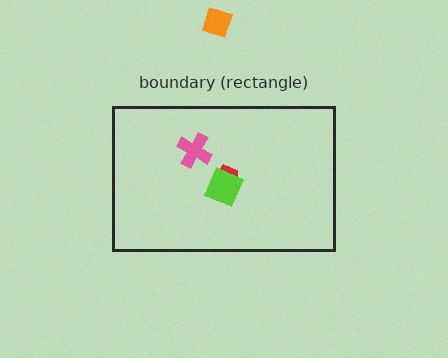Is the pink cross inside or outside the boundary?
Inside.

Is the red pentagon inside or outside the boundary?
Inside.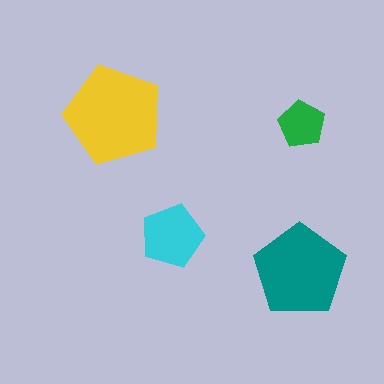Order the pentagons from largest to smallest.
the yellow one, the teal one, the cyan one, the green one.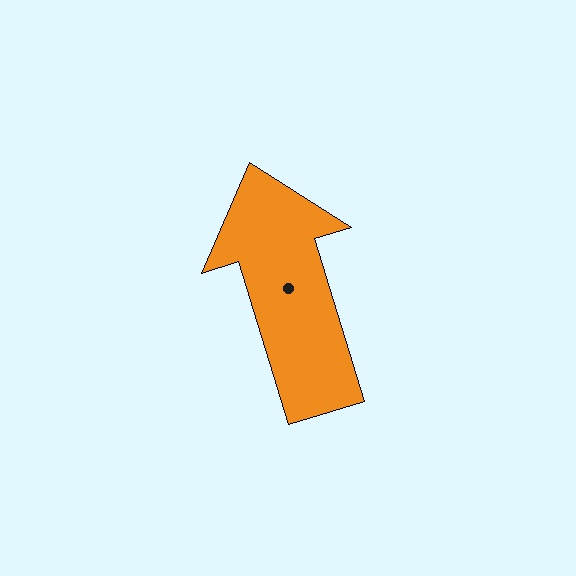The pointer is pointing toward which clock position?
Roughly 11 o'clock.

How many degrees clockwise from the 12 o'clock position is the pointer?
Approximately 343 degrees.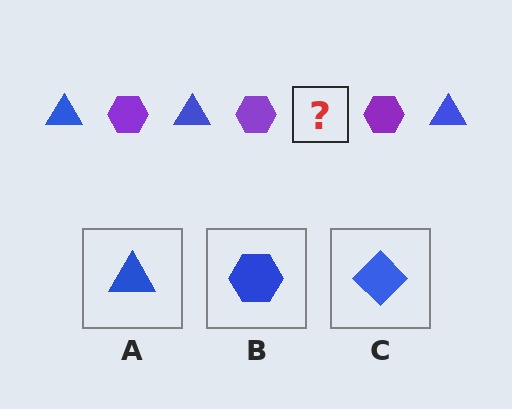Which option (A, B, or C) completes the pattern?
A.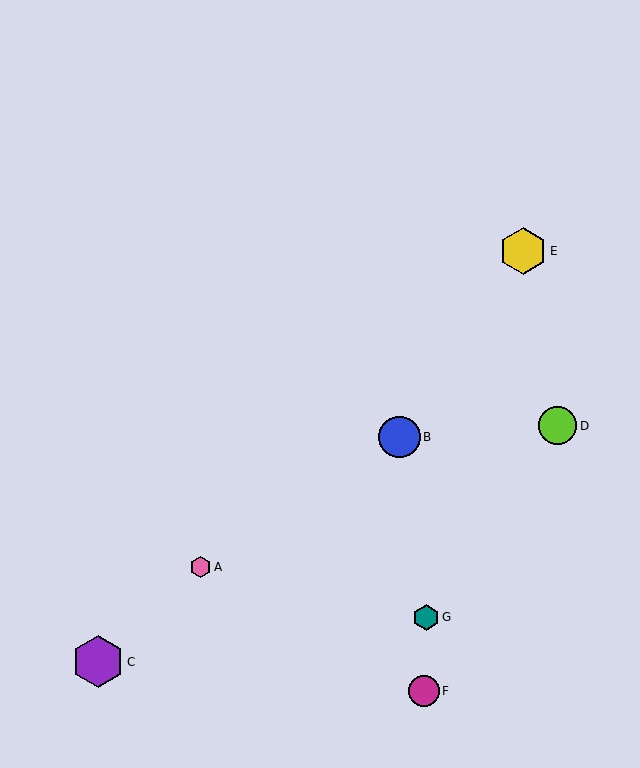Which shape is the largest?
The purple hexagon (labeled C) is the largest.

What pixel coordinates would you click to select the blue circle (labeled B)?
Click at (399, 437) to select the blue circle B.